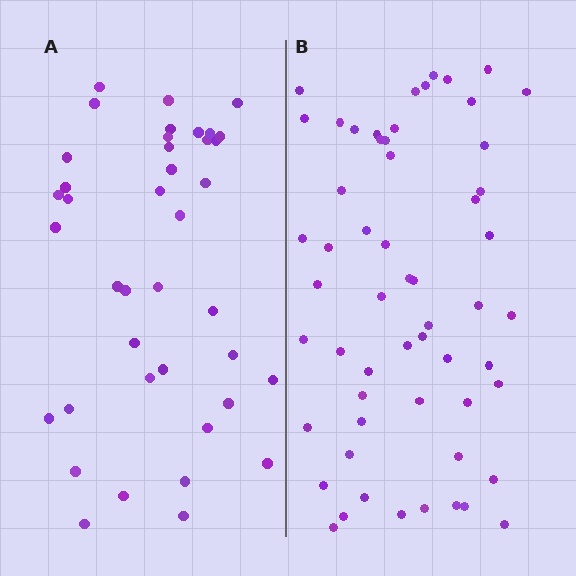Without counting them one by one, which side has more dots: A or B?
Region B (the right region) has more dots.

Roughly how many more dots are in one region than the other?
Region B has approximately 15 more dots than region A.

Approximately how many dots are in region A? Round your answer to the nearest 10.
About 40 dots.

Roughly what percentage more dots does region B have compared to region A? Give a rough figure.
About 40% more.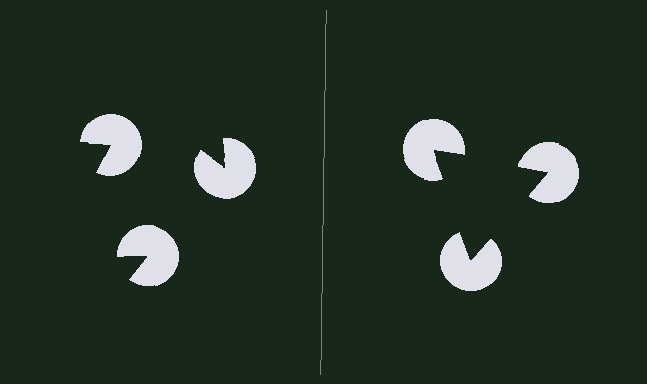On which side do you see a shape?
An illusory triangle appears on the right side. On the left side the wedge cuts are rotated, so no coherent shape forms.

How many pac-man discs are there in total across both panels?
6 — 3 on each side.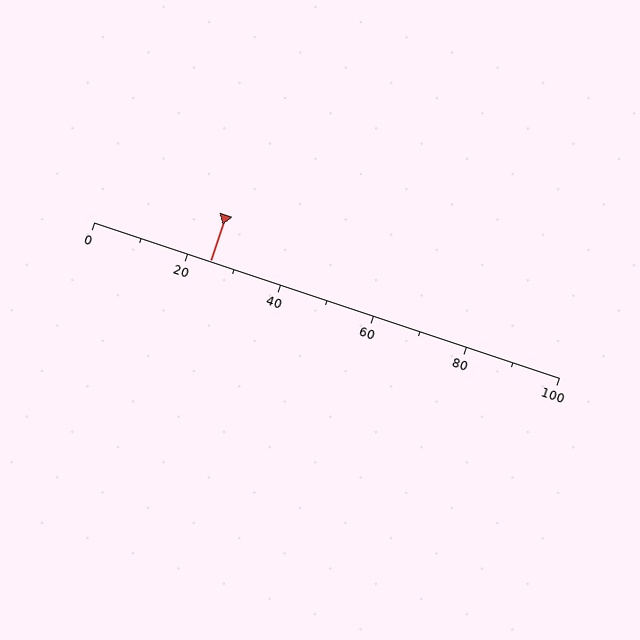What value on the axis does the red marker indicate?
The marker indicates approximately 25.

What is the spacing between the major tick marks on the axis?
The major ticks are spaced 20 apart.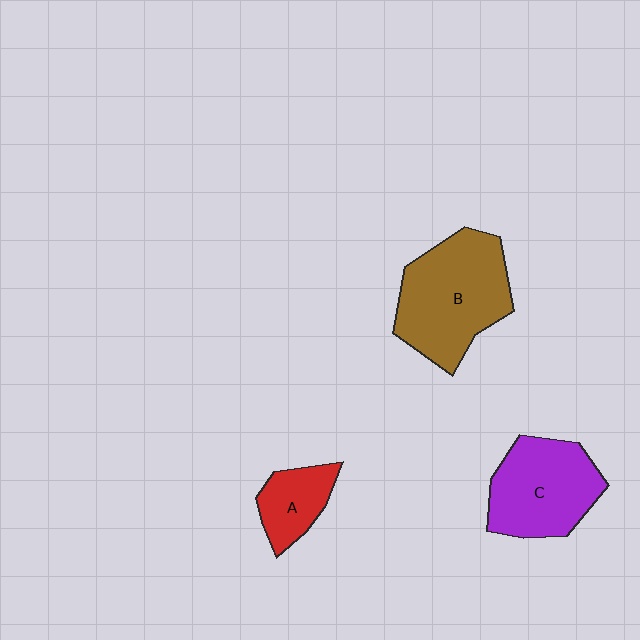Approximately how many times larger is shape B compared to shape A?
Approximately 2.4 times.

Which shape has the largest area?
Shape B (brown).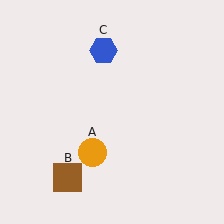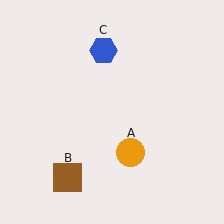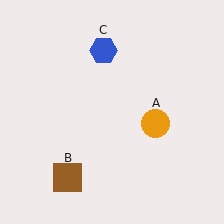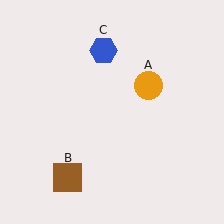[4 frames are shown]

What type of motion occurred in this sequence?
The orange circle (object A) rotated counterclockwise around the center of the scene.